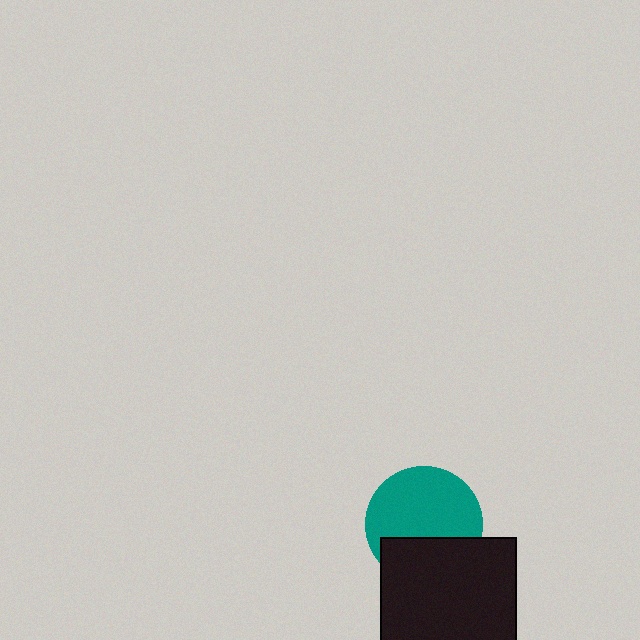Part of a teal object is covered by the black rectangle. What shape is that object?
It is a circle.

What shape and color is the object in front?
The object in front is a black rectangle.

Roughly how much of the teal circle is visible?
Most of it is visible (roughly 66%).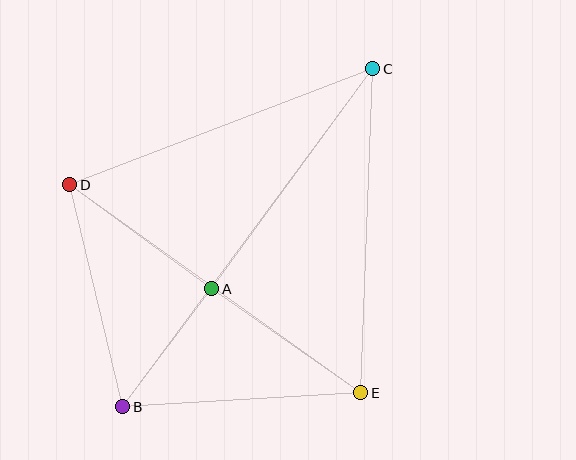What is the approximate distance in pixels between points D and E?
The distance between D and E is approximately 358 pixels.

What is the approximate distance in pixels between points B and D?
The distance between B and D is approximately 228 pixels.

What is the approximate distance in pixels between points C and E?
The distance between C and E is approximately 325 pixels.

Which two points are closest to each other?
Points A and B are closest to each other.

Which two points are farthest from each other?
Points B and C are farthest from each other.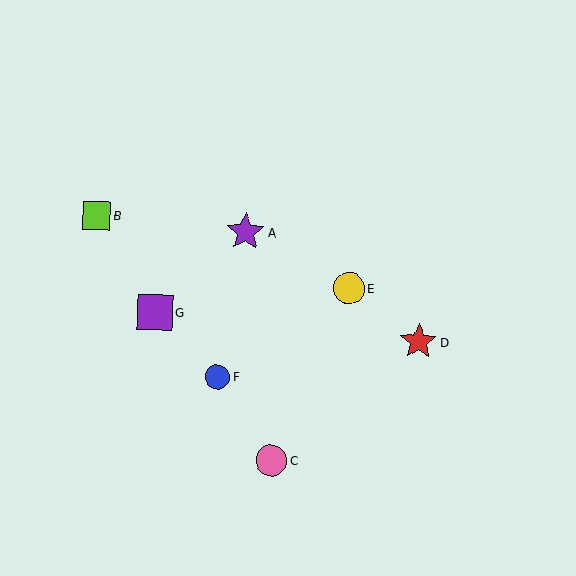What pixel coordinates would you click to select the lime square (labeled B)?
Click at (96, 216) to select the lime square B.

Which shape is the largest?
The purple star (labeled A) is the largest.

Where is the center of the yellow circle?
The center of the yellow circle is at (349, 288).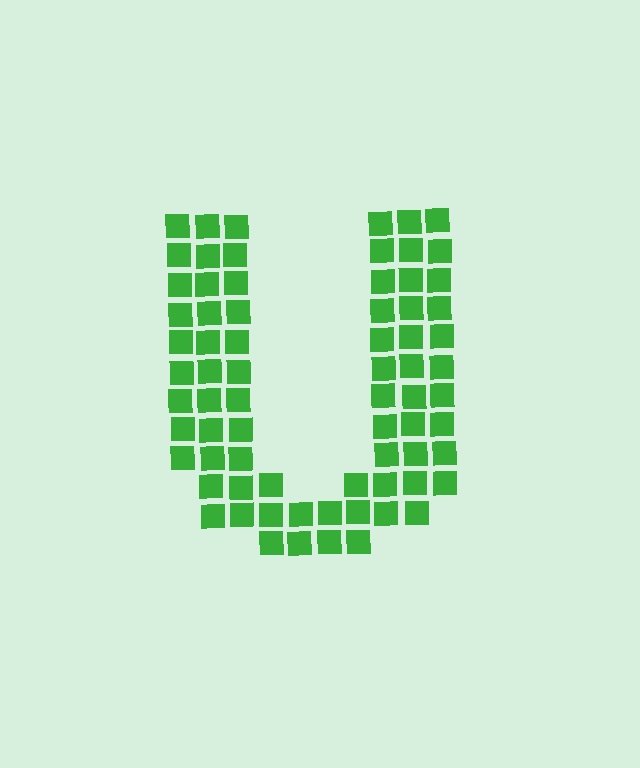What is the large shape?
The large shape is the letter U.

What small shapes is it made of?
It is made of small squares.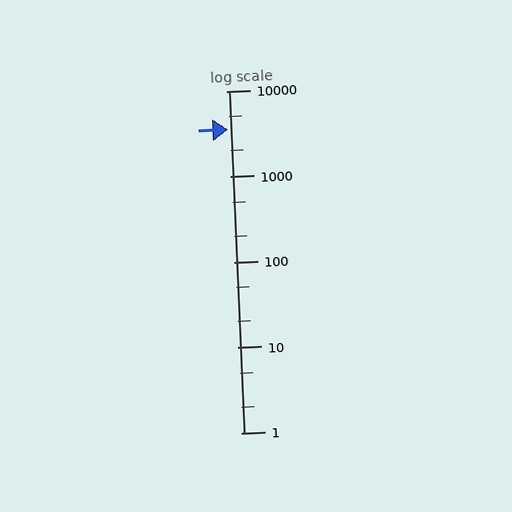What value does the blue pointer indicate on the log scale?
The pointer indicates approximately 3500.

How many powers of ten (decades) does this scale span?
The scale spans 4 decades, from 1 to 10000.